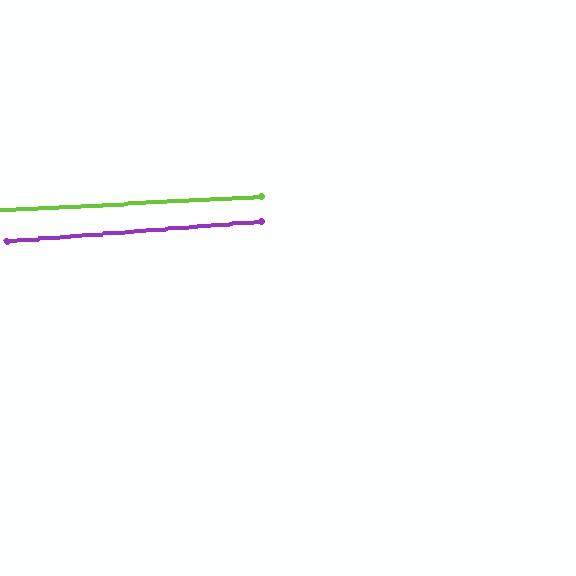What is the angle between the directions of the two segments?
Approximately 1 degree.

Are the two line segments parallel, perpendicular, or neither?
Parallel — their directions differ by only 1.3°.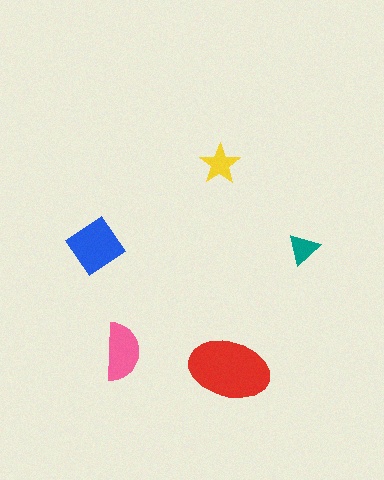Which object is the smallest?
The teal triangle.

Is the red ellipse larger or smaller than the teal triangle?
Larger.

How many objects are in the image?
There are 5 objects in the image.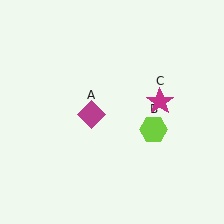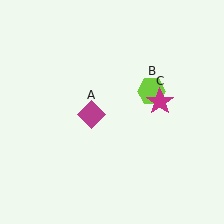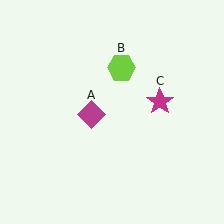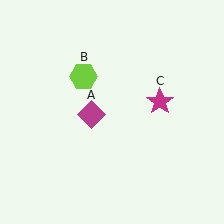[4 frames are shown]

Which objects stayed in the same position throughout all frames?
Magenta diamond (object A) and magenta star (object C) remained stationary.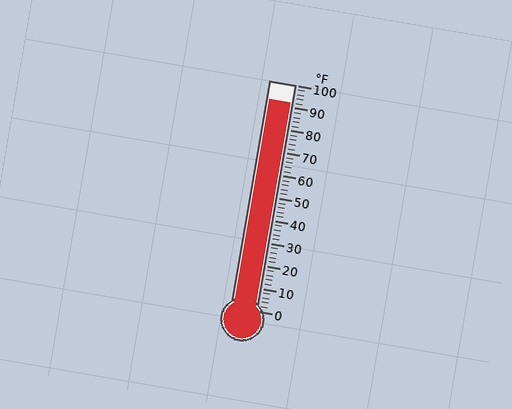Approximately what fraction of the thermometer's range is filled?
The thermometer is filled to approximately 90% of its range.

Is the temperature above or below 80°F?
The temperature is above 80°F.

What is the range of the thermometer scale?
The thermometer scale ranges from 0°F to 100°F.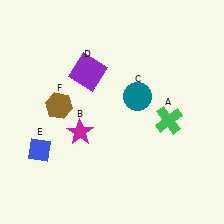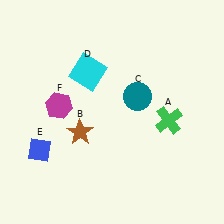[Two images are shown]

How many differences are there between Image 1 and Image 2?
There are 3 differences between the two images.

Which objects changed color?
B changed from magenta to brown. D changed from purple to cyan. F changed from brown to magenta.